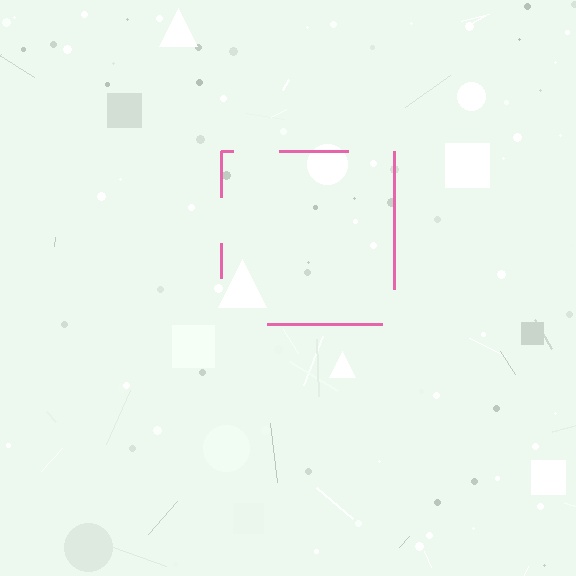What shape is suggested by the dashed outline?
The dashed outline suggests a square.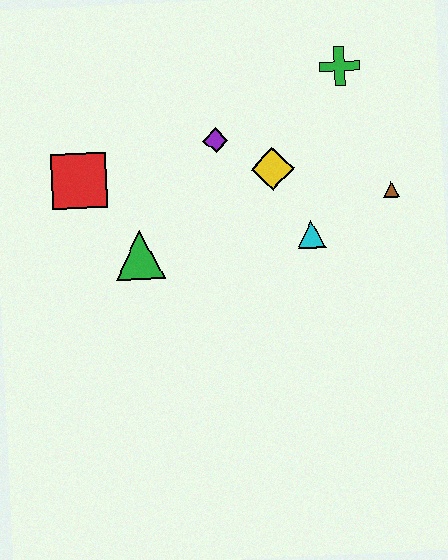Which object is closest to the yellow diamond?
The purple diamond is closest to the yellow diamond.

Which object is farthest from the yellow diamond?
The red square is farthest from the yellow diamond.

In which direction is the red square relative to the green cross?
The red square is to the left of the green cross.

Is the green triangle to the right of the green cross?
No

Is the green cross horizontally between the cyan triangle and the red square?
No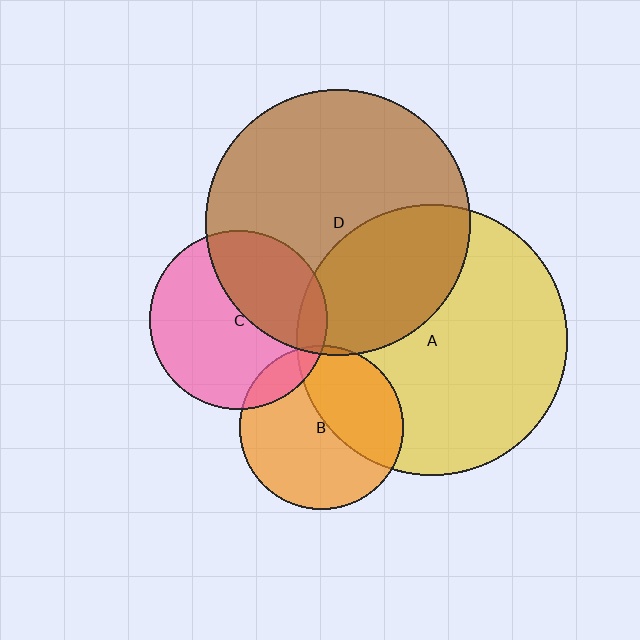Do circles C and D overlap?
Yes.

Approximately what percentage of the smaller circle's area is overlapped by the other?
Approximately 40%.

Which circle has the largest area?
Circle A (yellow).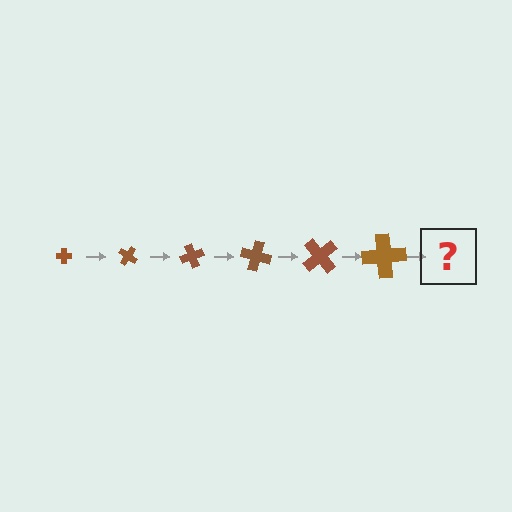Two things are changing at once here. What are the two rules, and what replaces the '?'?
The two rules are that the cross grows larger each step and it rotates 35 degrees each step. The '?' should be a cross, larger than the previous one and rotated 210 degrees from the start.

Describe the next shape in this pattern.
It should be a cross, larger than the previous one and rotated 210 degrees from the start.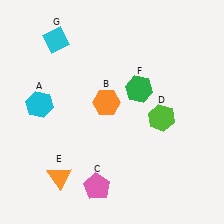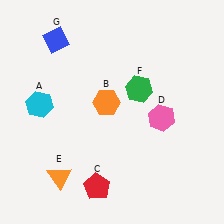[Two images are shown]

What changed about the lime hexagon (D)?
In Image 1, D is lime. In Image 2, it changed to pink.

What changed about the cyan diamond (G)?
In Image 1, G is cyan. In Image 2, it changed to blue.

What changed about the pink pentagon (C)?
In Image 1, C is pink. In Image 2, it changed to red.